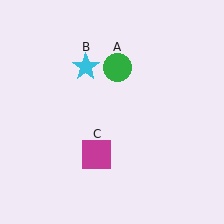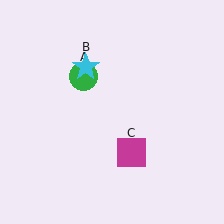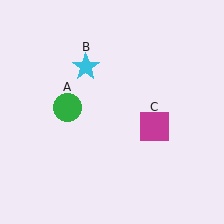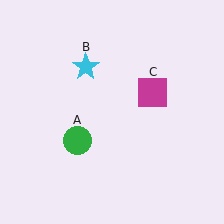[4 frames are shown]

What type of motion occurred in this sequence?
The green circle (object A), magenta square (object C) rotated counterclockwise around the center of the scene.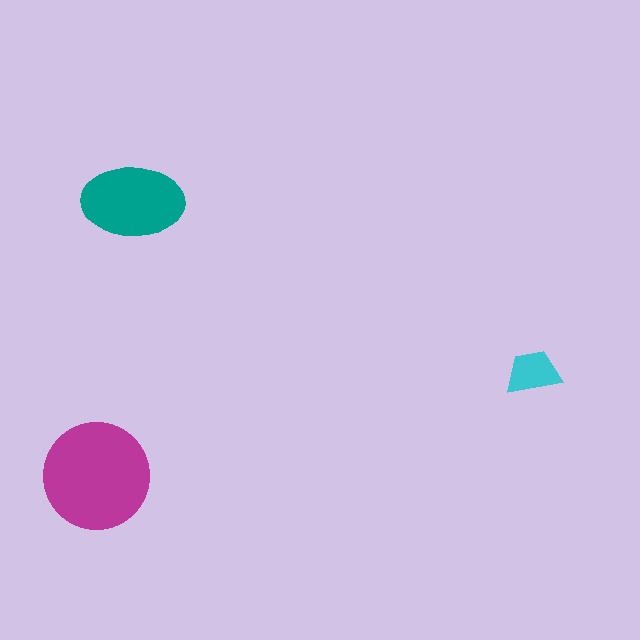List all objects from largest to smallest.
The magenta circle, the teal ellipse, the cyan trapezoid.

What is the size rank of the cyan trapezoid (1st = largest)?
3rd.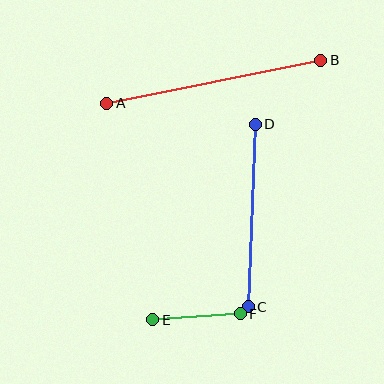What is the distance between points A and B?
The distance is approximately 218 pixels.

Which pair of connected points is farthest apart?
Points A and B are farthest apart.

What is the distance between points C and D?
The distance is approximately 183 pixels.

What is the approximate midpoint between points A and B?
The midpoint is at approximately (214, 82) pixels.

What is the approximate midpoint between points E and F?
The midpoint is at approximately (196, 317) pixels.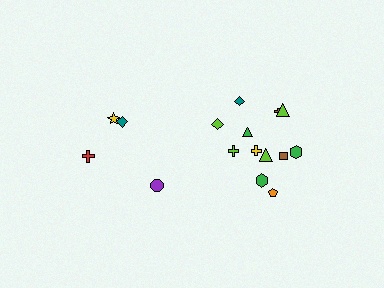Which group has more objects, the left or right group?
The right group.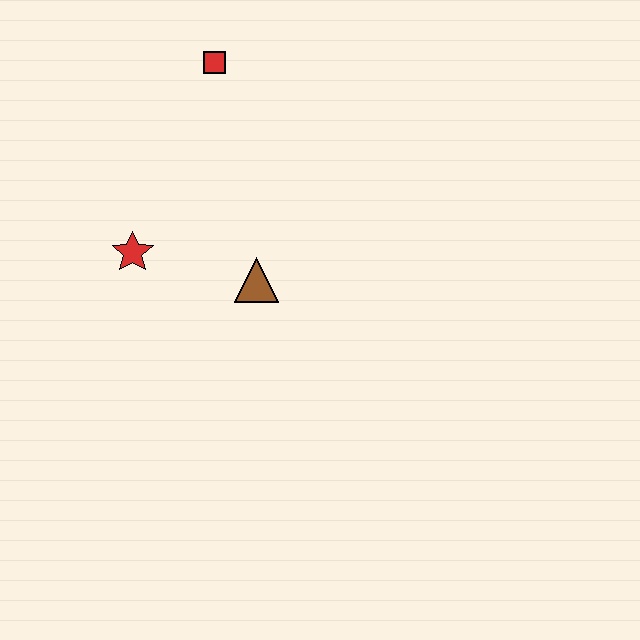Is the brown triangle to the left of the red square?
No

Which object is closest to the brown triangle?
The red star is closest to the brown triangle.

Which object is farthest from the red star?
The red square is farthest from the red star.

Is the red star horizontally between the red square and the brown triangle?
No